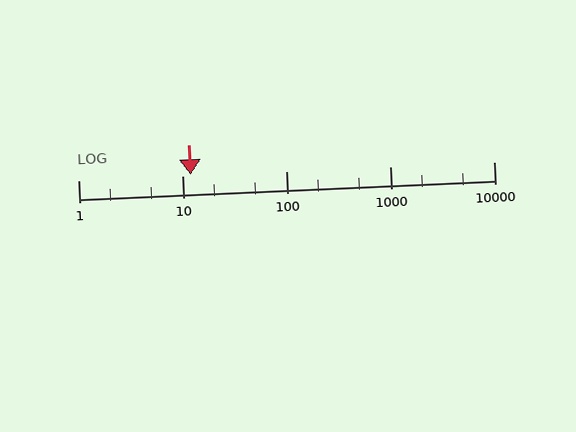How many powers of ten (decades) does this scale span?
The scale spans 4 decades, from 1 to 10000.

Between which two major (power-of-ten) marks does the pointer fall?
The pointer is between 10 and 100.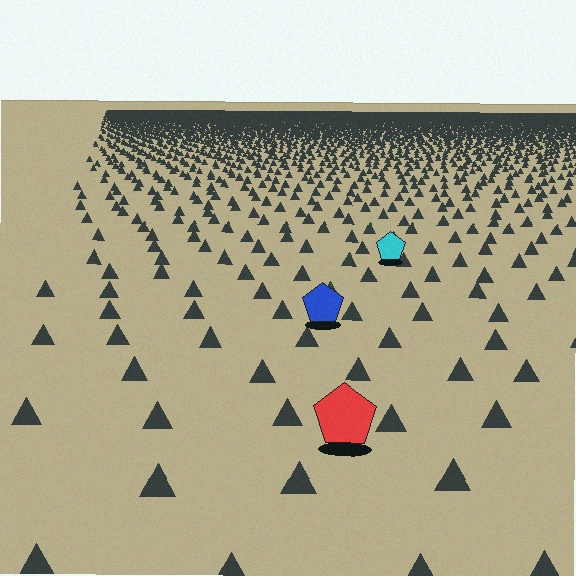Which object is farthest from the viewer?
The cyan pentagon is farthest from the viewer. It appears smaller and the ground texture around it is denser.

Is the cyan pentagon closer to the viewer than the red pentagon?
No. The red pentagon is closer — you can tell from the texture gradient: the ground texture is coarser near it.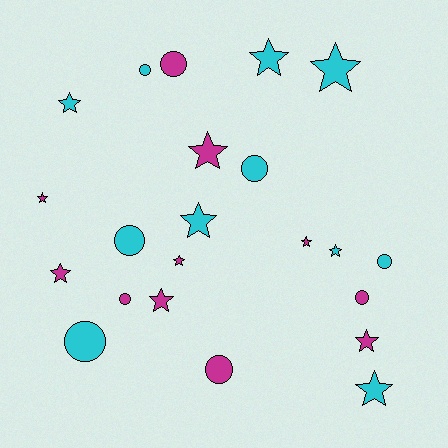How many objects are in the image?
There are 22 objects.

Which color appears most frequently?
Cyan, with 11 objects.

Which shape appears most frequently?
Star, with 13 objects.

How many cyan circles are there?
There are 5 cyan circles.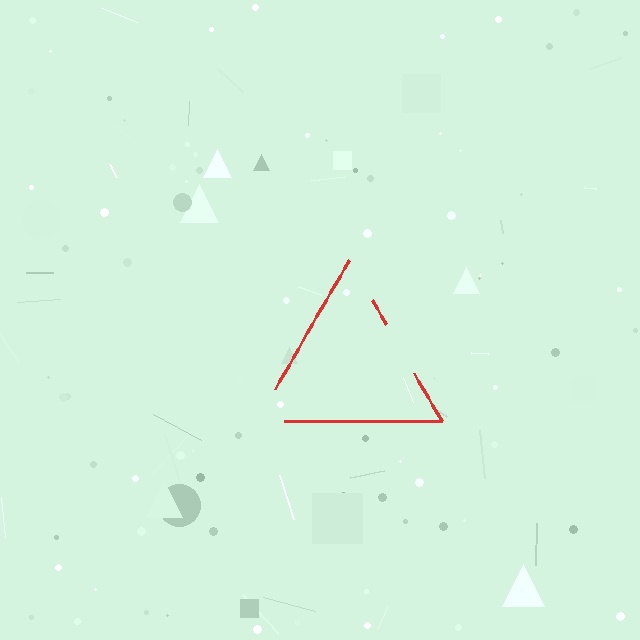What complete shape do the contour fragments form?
The contour fragments form a triangle.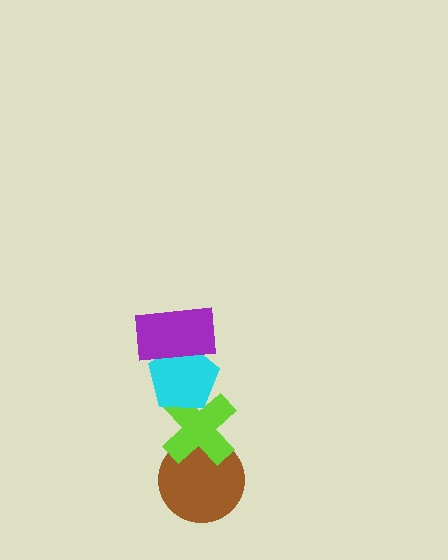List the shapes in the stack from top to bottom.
From top to bottom: the purple rectangle, the cyan pentagon, the lime cross, the brown circle.